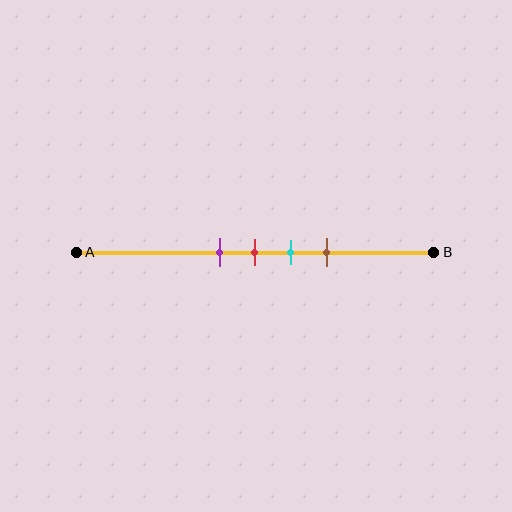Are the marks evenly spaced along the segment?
Yes, the marks are approximately evenly spaced.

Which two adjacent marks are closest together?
The purple and red marks are the closest adjacent pair.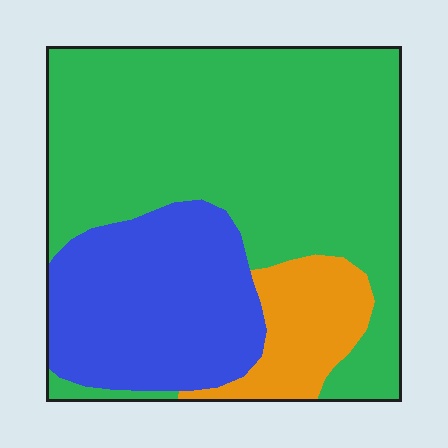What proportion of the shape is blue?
Blue takes up about one quarter (1/4) of the shape.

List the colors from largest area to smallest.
From largest to smallest: green, blue, orange.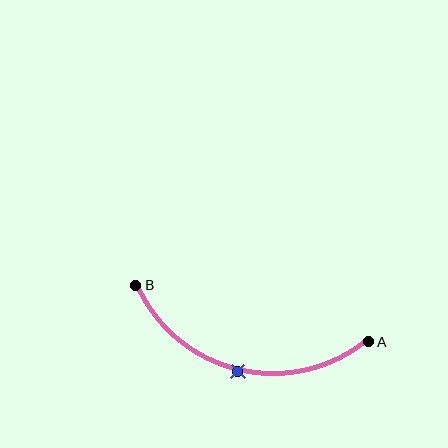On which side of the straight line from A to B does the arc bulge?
The arc bulges below the straight line connecting A and B.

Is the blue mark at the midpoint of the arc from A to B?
Yes. The blue mark lies on the arc at equal arc-length from both A and B — it is the arc midpoint.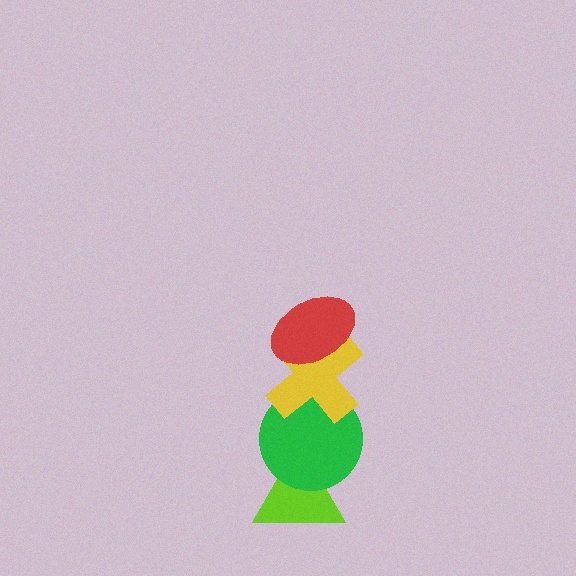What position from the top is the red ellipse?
The red ellipse is 1st from the top.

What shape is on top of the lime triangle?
The green circle is on top of the lime triangle.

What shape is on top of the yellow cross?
The red ellipse is on top of the yellow cross.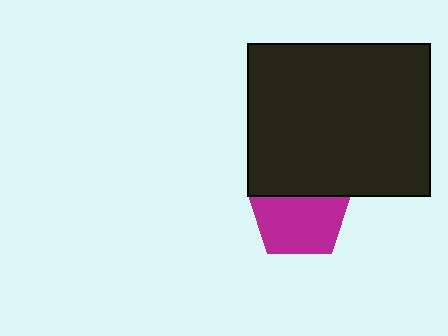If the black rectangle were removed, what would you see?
You would see the complete magenta pentagon.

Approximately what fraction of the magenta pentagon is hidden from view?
Roughly 35% of the magenta pentagon is hidden behind the black rectangle.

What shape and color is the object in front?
The object in front is a black rectangle.